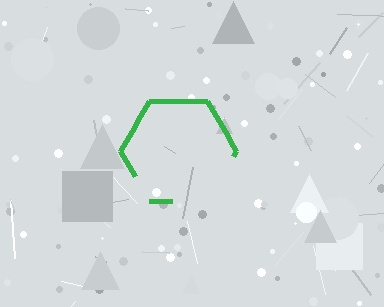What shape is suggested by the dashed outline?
The dashed outline suggests a hexagon.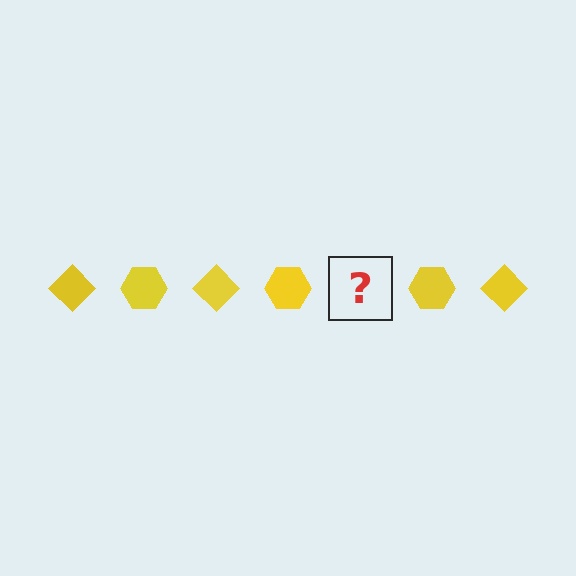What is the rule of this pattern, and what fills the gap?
The rule is that the pattern cycles through diamond, hexagon shapes in yellow. The gap should be filled with a yellow diamond.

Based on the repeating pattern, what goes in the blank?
The blank should be a yellow diamond.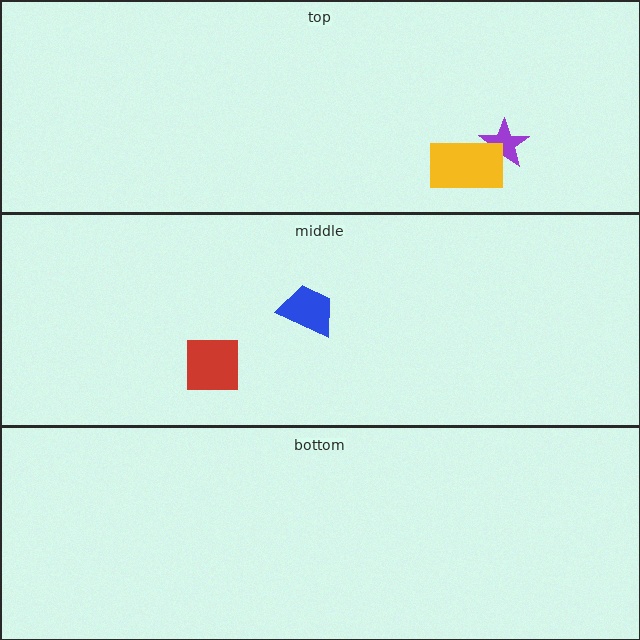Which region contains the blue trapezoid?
The middle region.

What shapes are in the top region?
The purple star, the yellow rectangle.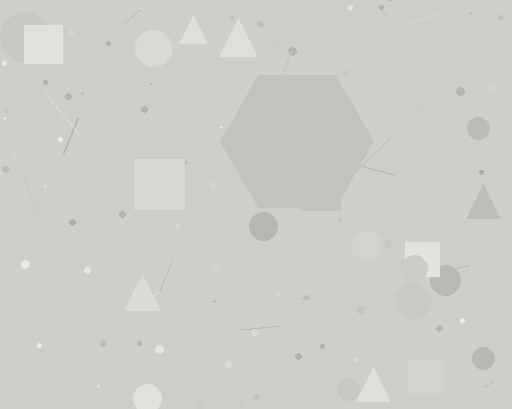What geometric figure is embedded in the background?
A hexagon is embedded in the background.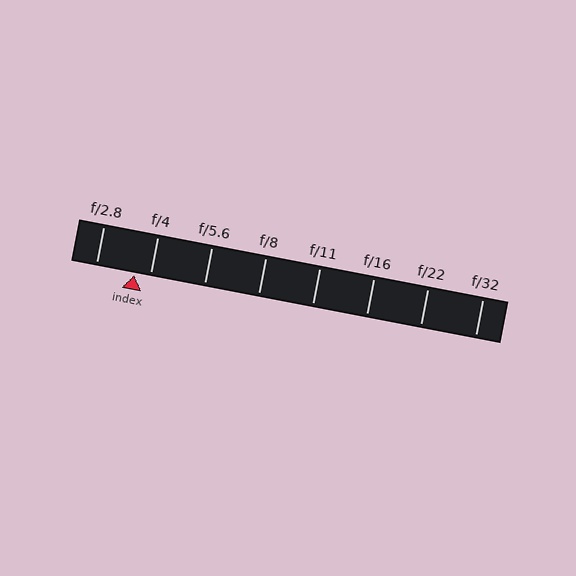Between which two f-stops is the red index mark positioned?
The index mark is between f/2.8 and f/4.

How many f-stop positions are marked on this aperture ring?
There are 8 f-stop positions marked.